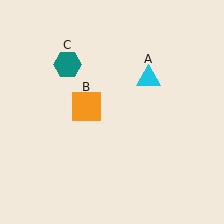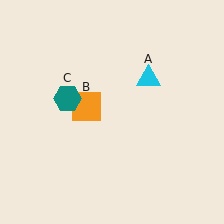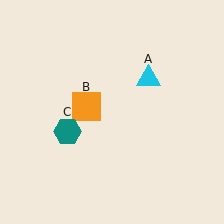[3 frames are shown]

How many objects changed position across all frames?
1 object changed position: teal hexagon (object C).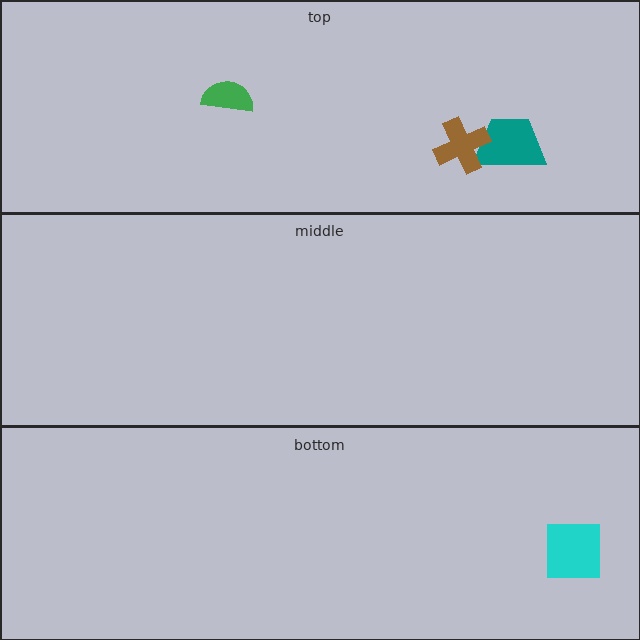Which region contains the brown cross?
The top region.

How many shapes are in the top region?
3.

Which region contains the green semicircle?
The top region.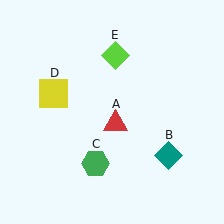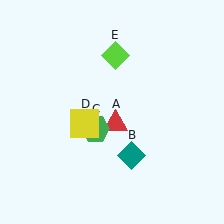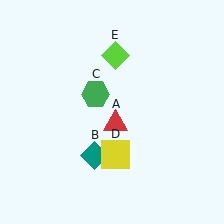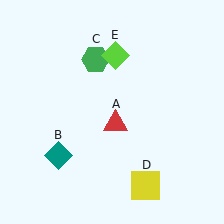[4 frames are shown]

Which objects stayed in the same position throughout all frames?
Red triangle (object A) and lime diamond (object E) remained stationary.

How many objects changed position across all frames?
3 objects changed position: teal diamond (object B), green hexagon (object C), yellow square (object D).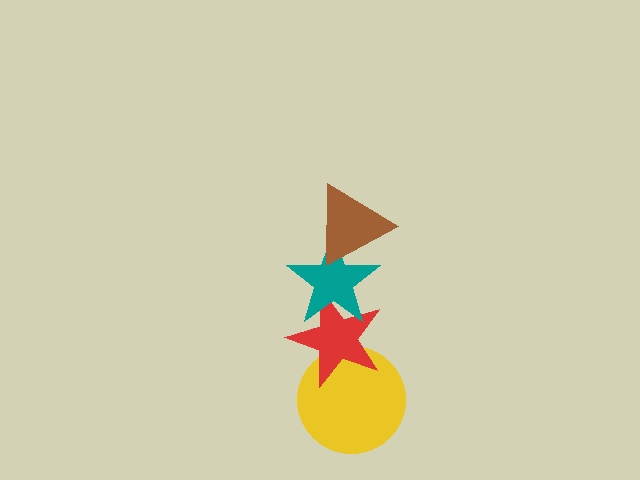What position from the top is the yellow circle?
The yellow circle is 4th from the top.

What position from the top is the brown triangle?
The brown triangle is 1st from the top.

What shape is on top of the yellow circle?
The red star is on top of the yellow circle.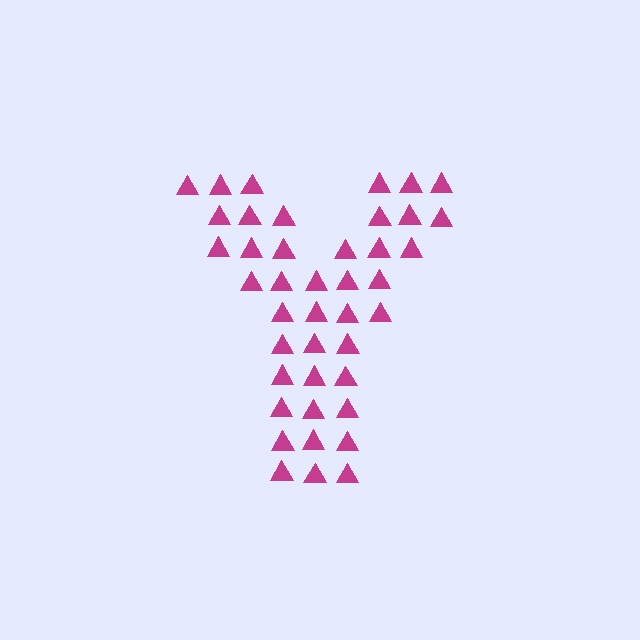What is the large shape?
The large shape is the letter Y.